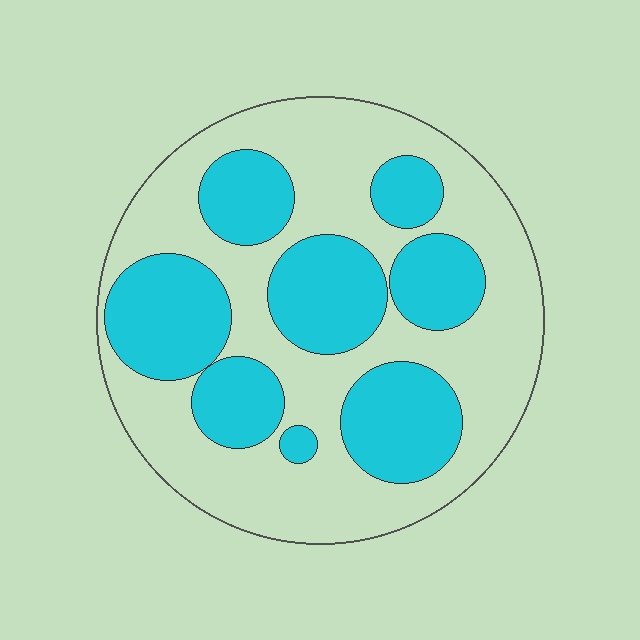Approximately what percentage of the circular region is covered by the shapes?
Approximately 40%.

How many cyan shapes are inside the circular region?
8.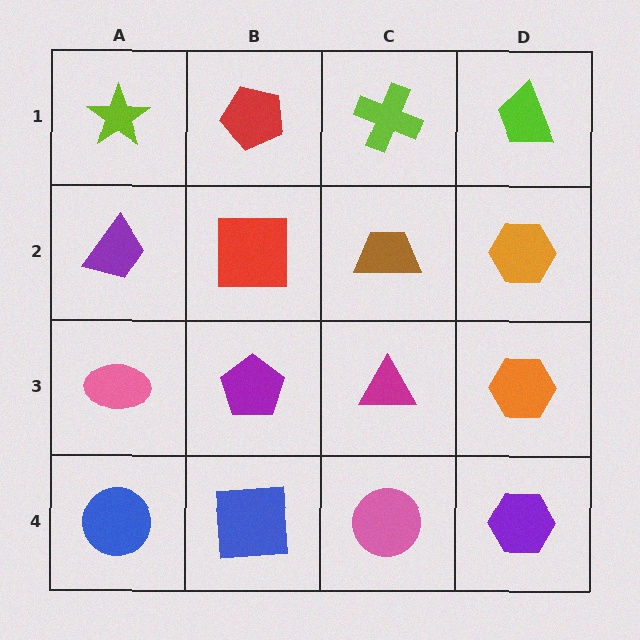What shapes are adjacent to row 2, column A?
A lime star (row 1, column A), a pink ellipse (row 3, column A), a red square (row 2, column B).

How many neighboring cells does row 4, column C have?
3.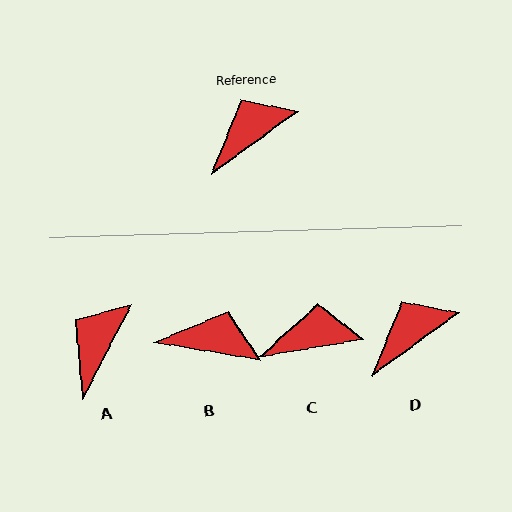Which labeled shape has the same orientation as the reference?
D.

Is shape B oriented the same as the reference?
No, it is off by about 45 degrees.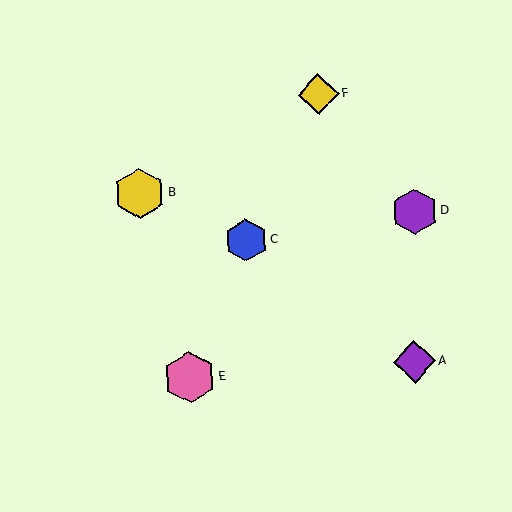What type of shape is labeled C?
Shape C is a blue hexagon.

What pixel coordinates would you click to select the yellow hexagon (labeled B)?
Click at (140, 194) to select the yellow hexagon B.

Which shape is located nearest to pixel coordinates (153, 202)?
The yellow hexagon (labeled B) at (140, 194) is nearest to that location.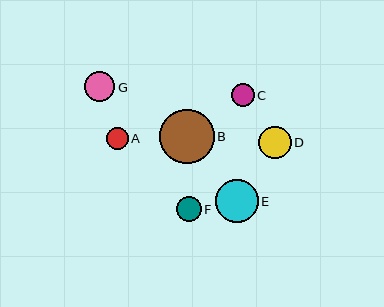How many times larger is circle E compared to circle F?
Circle E is approximately 1.7 times the size of circle F.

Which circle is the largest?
Circle B is the largest with a size of approximately 55 pixels.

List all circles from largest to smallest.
From largest to smallest: B, E, D, G, F, C, A.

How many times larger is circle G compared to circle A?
Circle G is approximately 1.4 times the size of circle A.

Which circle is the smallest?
Circle A is the smallest with a size of approximately 22 pixels.